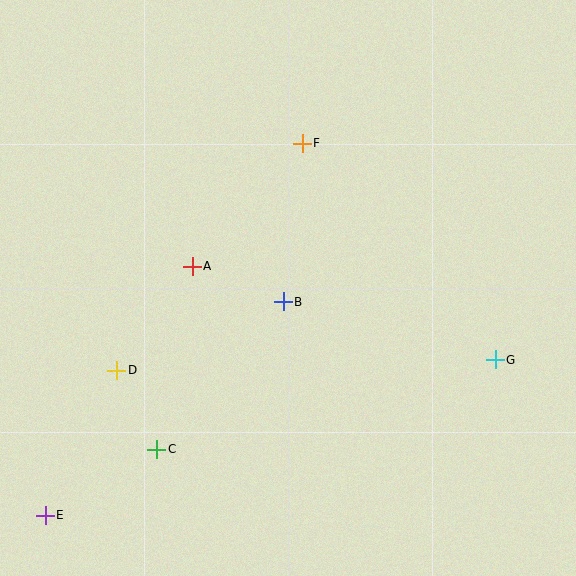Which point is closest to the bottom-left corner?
Point E is closest to the bottom-left corner.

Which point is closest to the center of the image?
Point B at (283, 302) is closest to the center.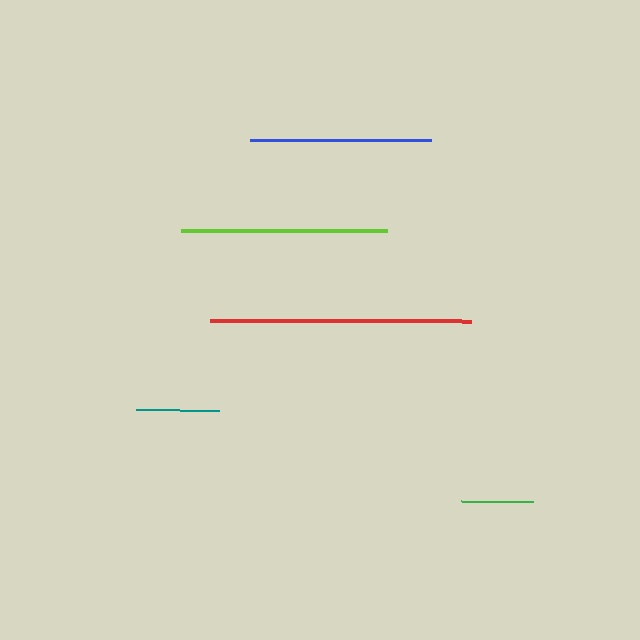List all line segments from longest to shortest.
From longest to shortest: red, lime, blue, teal, green.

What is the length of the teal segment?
The teal segment is approximately 83 pixels long.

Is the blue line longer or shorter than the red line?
The red line is longer than the blue line.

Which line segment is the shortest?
The green line is the shortest at approximately 72 pixels.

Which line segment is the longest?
The red line is the longest at approximately 261 pixels.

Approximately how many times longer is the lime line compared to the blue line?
The lime line is approximately 1.1 times the length of the blue line.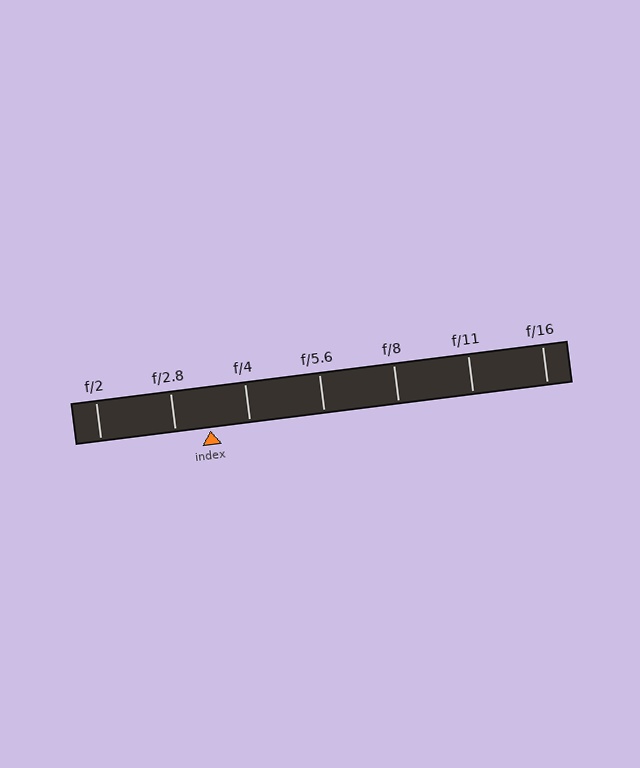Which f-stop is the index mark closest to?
The index mark is closest to f/2.8.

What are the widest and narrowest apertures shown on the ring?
The widest aperture shown is f/2 and the narrowest is f/16.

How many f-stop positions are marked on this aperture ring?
There are 7 f-stop positions marked.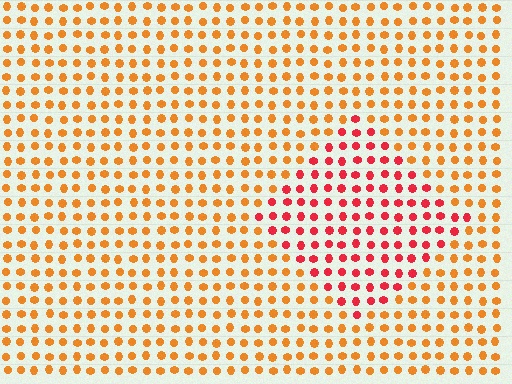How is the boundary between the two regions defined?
The boundary is defined purely by a slight shift in hue (about 38 degrees). Spacing, size, and orientation are identical on both sides.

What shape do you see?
I see a diamond.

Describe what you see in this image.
The image is filled with small orange elements in a uniform arrangement. A diamond-shaped region is visible where the elements are tinted to a slightly different hue, forming a subtle color boundary.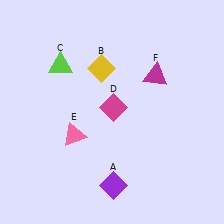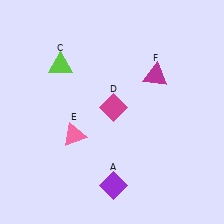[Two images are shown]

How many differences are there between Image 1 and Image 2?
There is 1 difference between the two images.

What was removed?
The yellow diamond (B) was removed in Image 2.